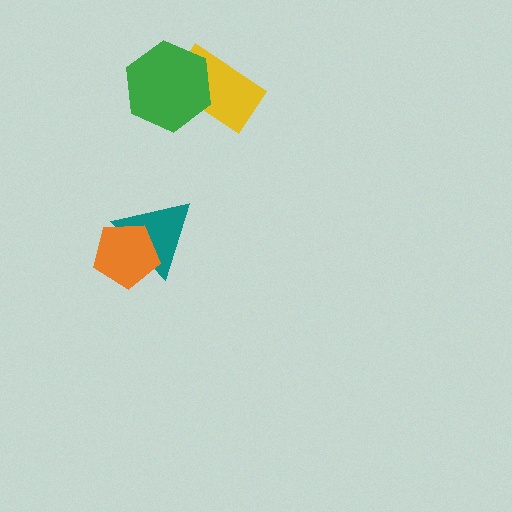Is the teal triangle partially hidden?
Yes, it is partially covered by another shape.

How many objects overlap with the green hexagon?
1 object overlaps with the green hexagon.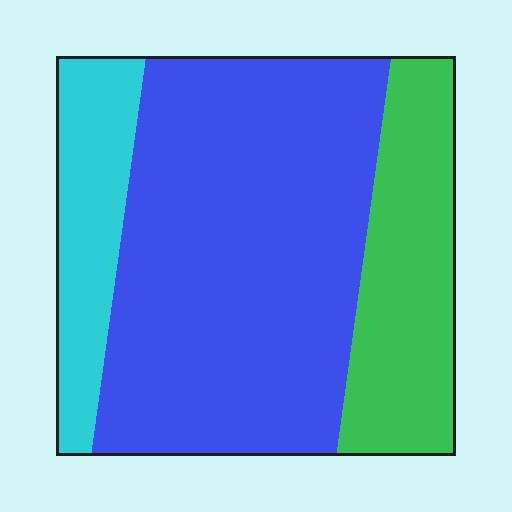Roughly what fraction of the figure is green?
Green takes up less than a quarter of the figure.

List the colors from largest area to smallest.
From largest to smallest: blue, green, cyan.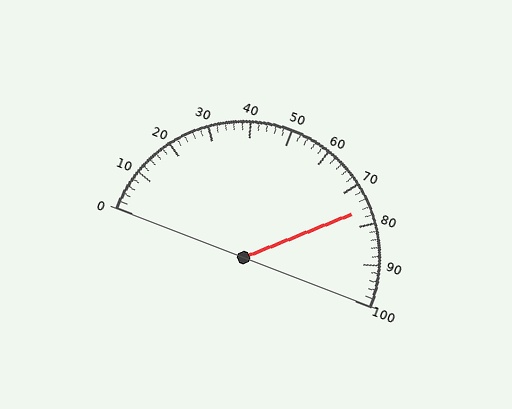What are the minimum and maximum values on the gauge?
The gauge ranges from 0 to 100.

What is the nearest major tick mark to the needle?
The nearest major tick mark is 80.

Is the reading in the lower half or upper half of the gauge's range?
The reading is in the upper half of the range (0 to 100).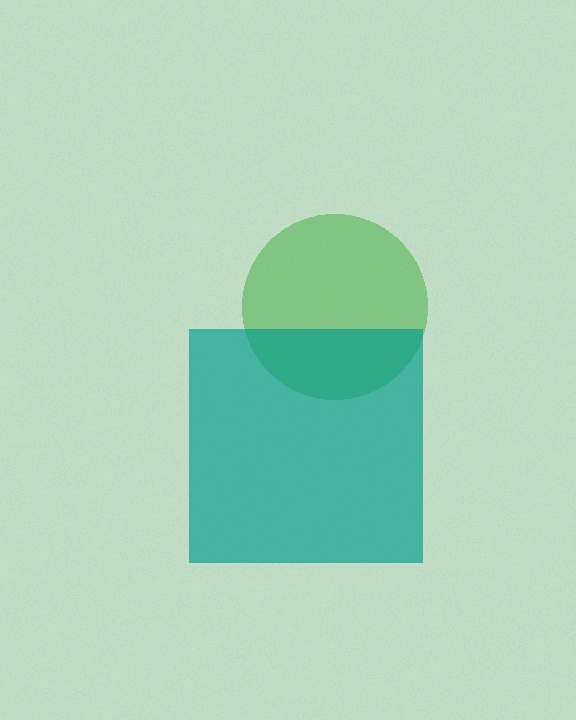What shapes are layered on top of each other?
The layered shapes are: a green circle, a teal square.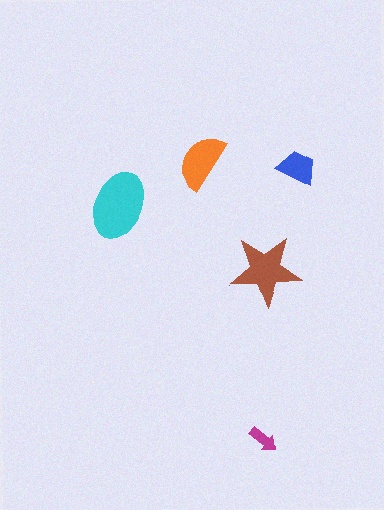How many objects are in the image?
There are 5 objects in the image.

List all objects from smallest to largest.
The magenta arrow, the blue trapezoid, the orange semicircle, the brown star, the cyan ellipse.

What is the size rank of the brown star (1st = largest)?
2nd.